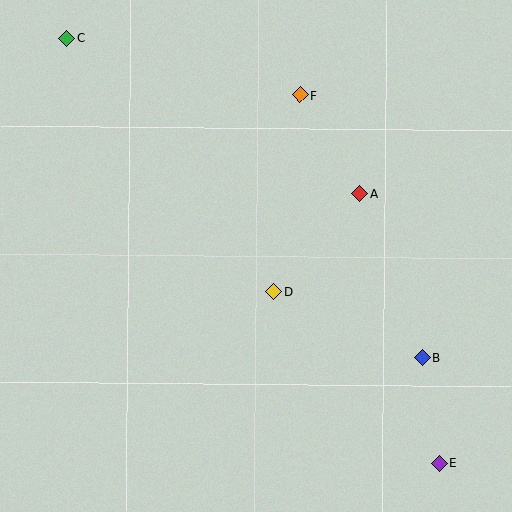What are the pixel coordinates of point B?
Point B is at (422, 357).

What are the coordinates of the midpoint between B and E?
The midpoint between B and E is at (431, 410).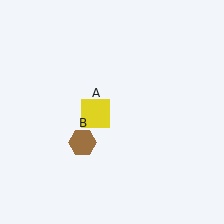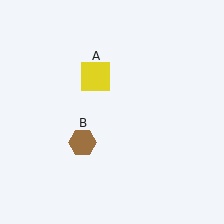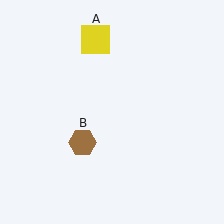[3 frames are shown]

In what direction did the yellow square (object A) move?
The yellow square (object A) moved up.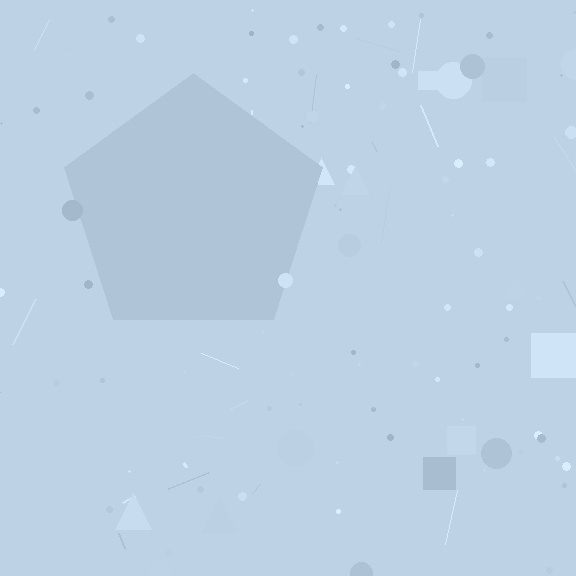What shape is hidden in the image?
A pentagon is hidden in the image.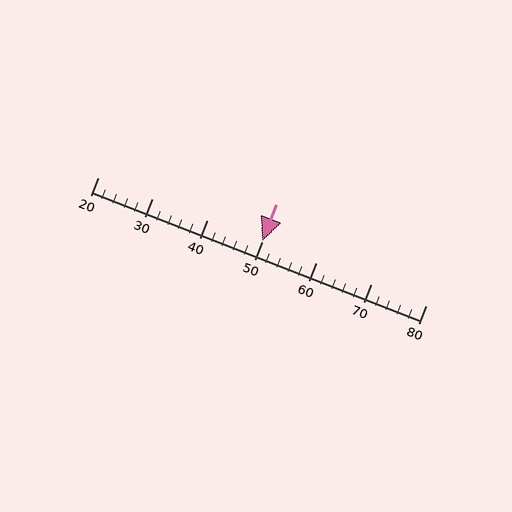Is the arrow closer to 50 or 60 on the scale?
The arrow is closer to 50.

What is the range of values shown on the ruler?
The ruler shows values from 20 to 80.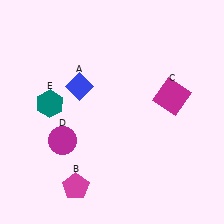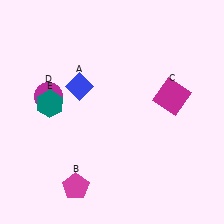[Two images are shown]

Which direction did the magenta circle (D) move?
The magenta circle (D) moved up.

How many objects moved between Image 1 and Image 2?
1 object moved between the two images.